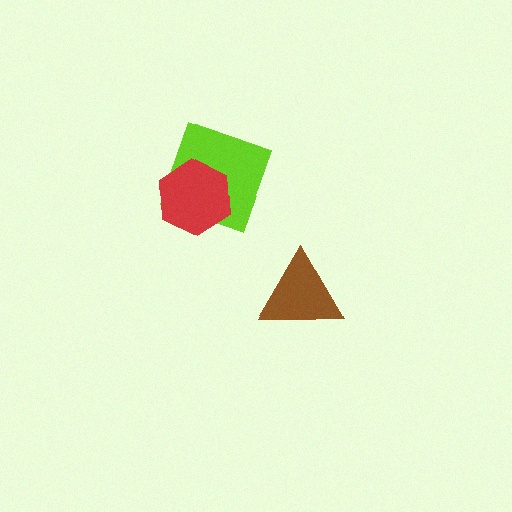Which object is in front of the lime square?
The red hexagon is in front of the lime square.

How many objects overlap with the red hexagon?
1 object overlaps with the red hexagon.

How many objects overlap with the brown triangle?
0 objects overlap with the brown triangle.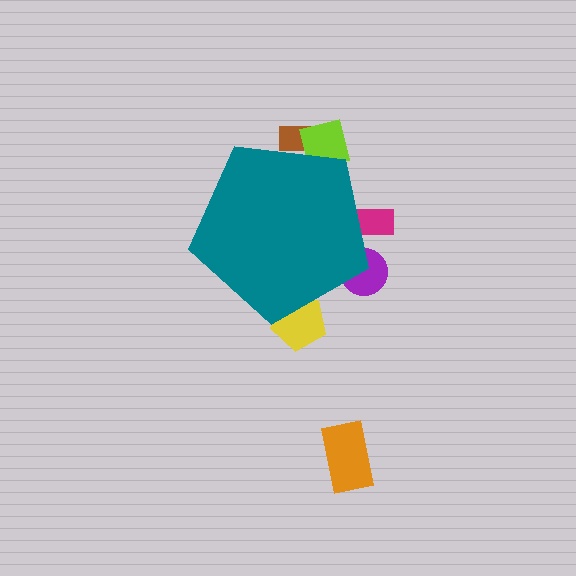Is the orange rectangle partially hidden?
No, the orange rectangle is fully visible.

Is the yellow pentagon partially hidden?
Yes, the yellow pentagon is partially hidden behind the teal pentagon.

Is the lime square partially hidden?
Yes, the lime square is partially hidden behind the teal pentagon.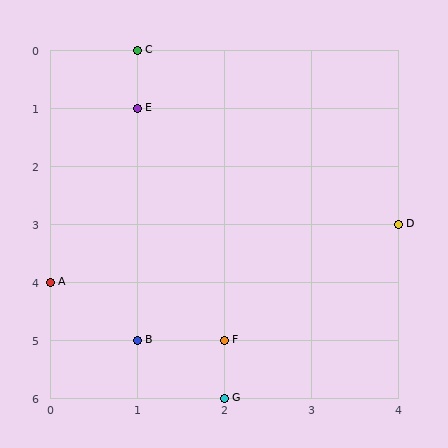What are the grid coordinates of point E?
Point E is at grid coordinates (1, 1).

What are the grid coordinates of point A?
Point A is at grid coordinates (0, 4).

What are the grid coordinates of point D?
Point D is at grid coordinates (4, 3).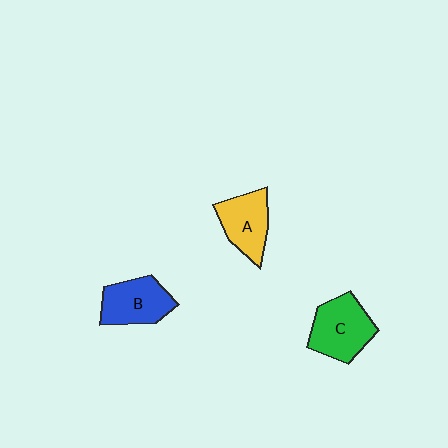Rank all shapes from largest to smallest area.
From largest to smallest: C (green), B (blue), A (yellow).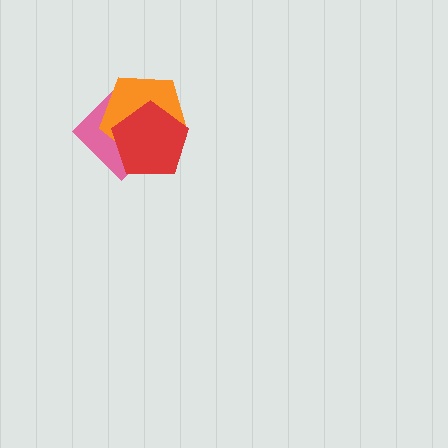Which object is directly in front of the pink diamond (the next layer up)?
The orange pentagon is directly in front of the pink diamond.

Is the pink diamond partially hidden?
Yes, it is partially covered by another shape.